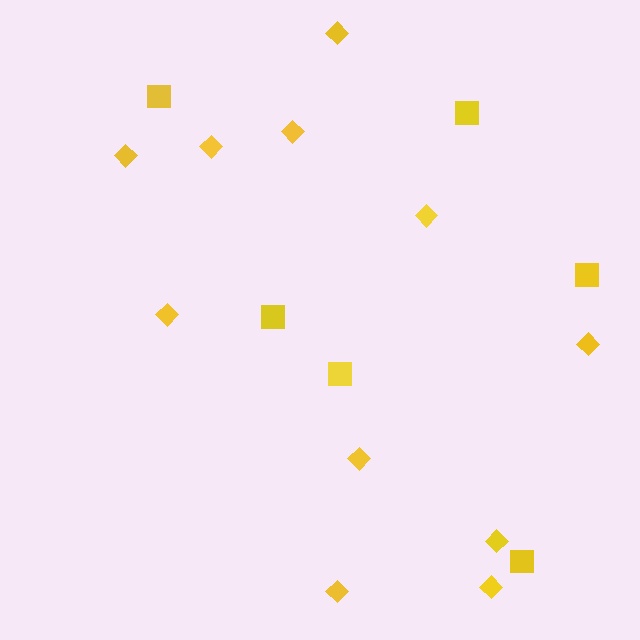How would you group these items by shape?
There are 2 groups: one group of squares (6) and one group of diamonds (11).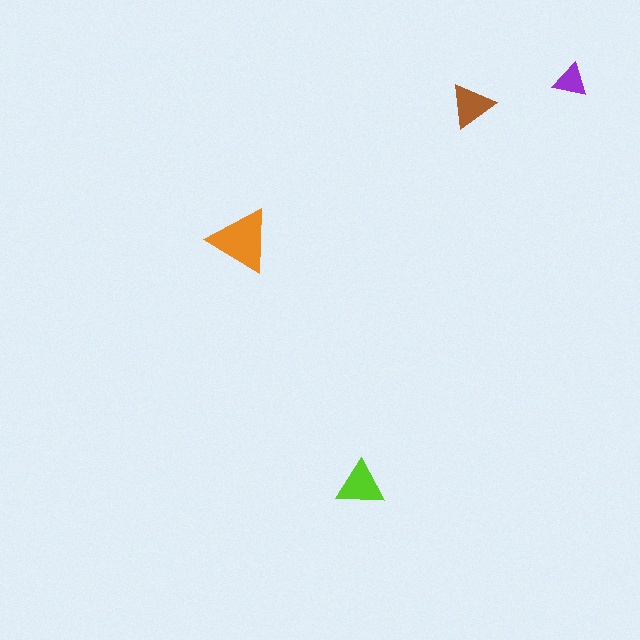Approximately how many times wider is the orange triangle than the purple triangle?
About 2 times wider.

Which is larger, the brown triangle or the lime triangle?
The lime one.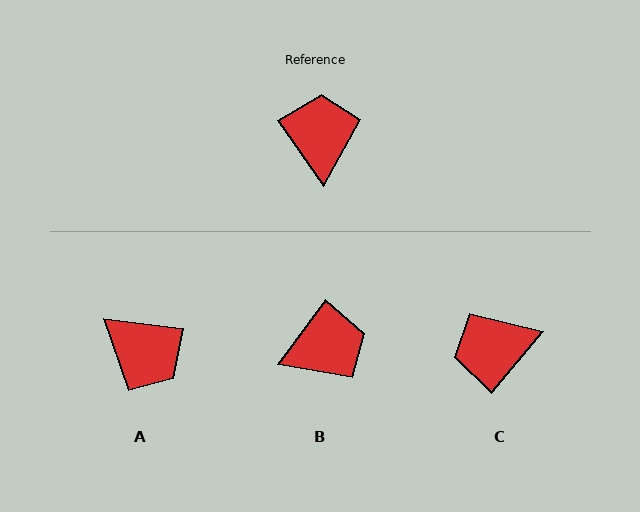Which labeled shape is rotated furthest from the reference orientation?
A, about 132 degrees away.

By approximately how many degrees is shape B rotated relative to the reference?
Approximately 71 degrees clockwise.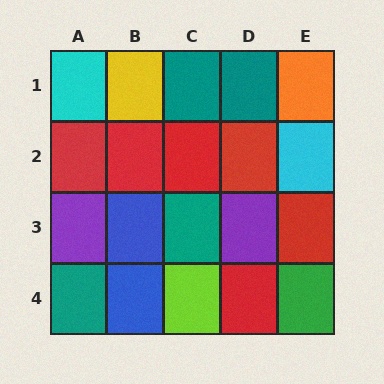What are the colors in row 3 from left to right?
Purple, blue, teal, purple, red.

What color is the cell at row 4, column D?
Red.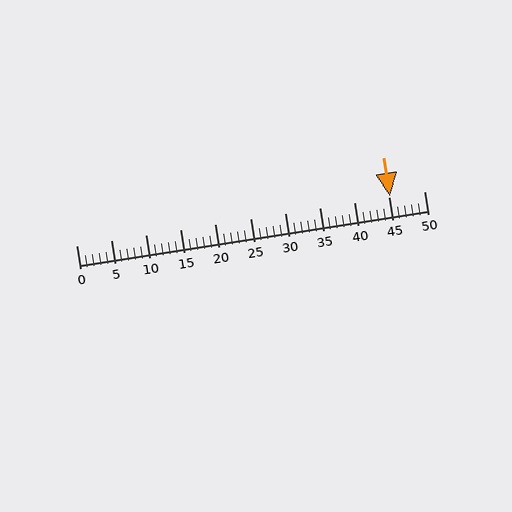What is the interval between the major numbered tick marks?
The major tick marks are spaced 5 units apart.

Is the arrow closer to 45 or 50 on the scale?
The arrow is closer to 45.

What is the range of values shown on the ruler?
The ruler shows values from 0 to 50.